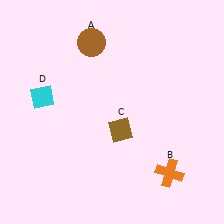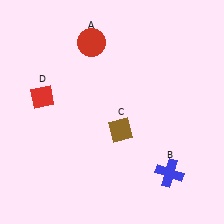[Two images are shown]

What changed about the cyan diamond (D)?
In Image 1, D is cyan. In Image 2, it changed to red.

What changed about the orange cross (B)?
In Image 1, B is orange. In Image 2, it changed to blue.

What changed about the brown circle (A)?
In Image 1, A is brown. In Image 2, it changed to red.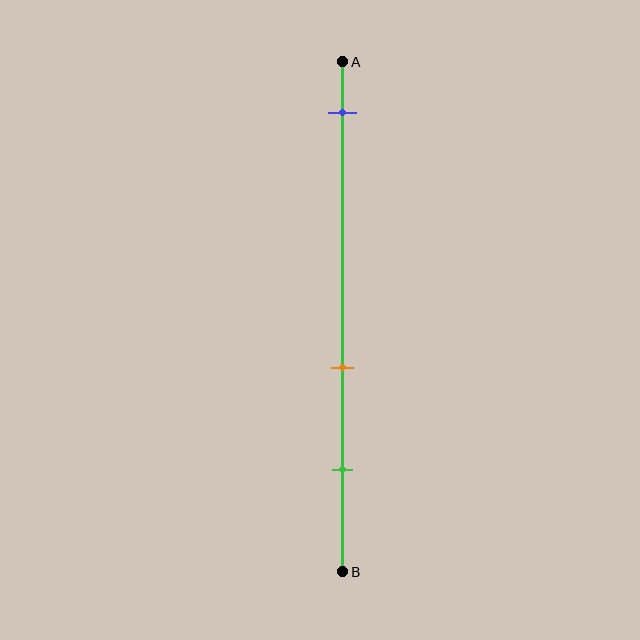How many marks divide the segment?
There are 3 marks dividing the segment.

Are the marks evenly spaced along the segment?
No, the marks are not evenly spaced.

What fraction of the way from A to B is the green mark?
The green mark is approximately 80% (0.8) of the way from A to B.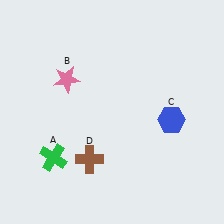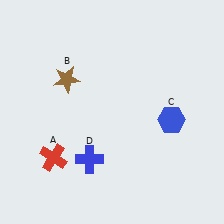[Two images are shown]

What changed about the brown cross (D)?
In Image 1, D is brown. In Image 2, it changed to blue.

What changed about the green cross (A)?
In Image 1, A is green. In Image 2, it changed to red.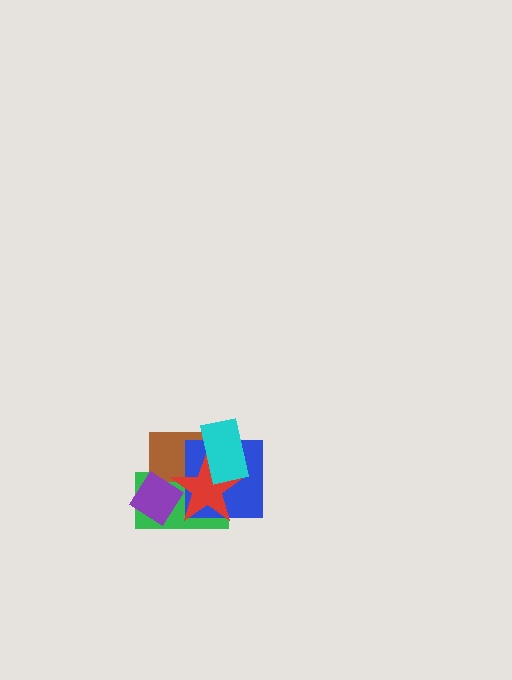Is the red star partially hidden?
Yes, it is partially covered by another shape.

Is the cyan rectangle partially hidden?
No, no other shape covers it.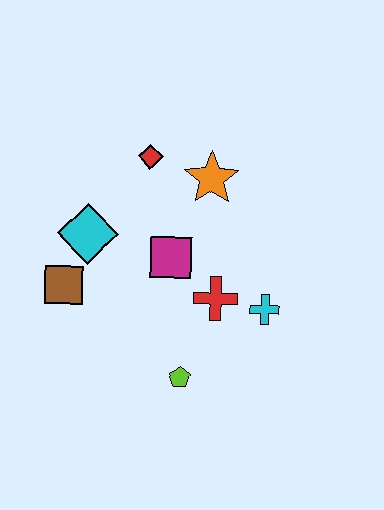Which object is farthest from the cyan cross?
The brown square is farthest from the cyan cross.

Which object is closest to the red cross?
The cyan cross is closest to the red cross.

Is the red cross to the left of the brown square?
No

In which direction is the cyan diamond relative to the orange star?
The cyan diamond is to the left of the orange star.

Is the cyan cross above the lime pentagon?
Yes